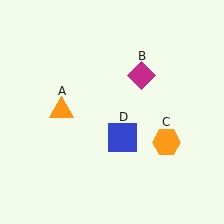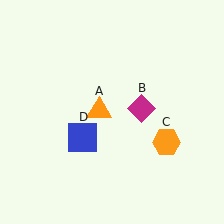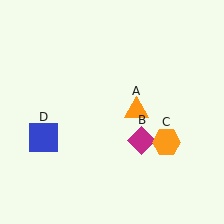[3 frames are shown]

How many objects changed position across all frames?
3 objects changed position: orange triangle (object A), magenta diamond (object B), blue square (object D).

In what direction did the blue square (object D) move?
The blue square (object D) moved left.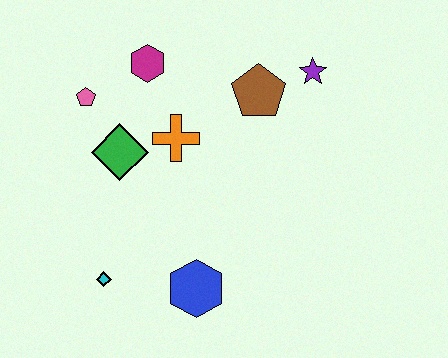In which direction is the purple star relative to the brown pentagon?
The purple star is to the right of the brown pentagon.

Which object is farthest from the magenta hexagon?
The blue hexagon is farthest from the magenta hexagon.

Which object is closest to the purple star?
The brown pentagon is closest to the purple star.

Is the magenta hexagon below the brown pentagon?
No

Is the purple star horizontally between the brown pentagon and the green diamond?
No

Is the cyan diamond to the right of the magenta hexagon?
No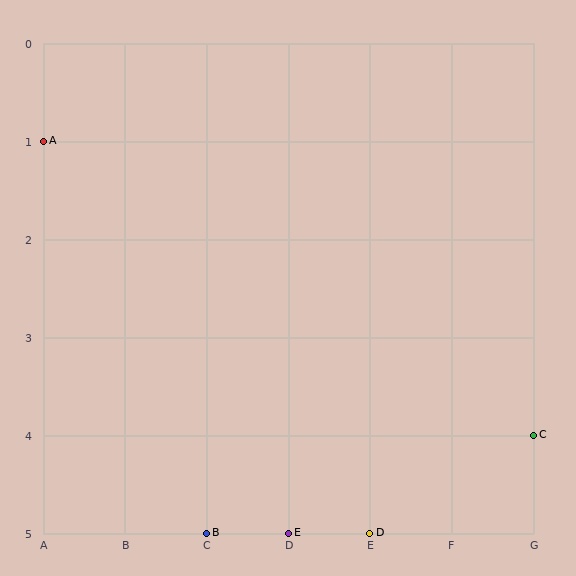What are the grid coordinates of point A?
Point A is at grid coordinates (A, 1).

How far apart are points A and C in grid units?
Points A and C are 6 columns and 3 rows apart (about 6.7 grid units diagonally).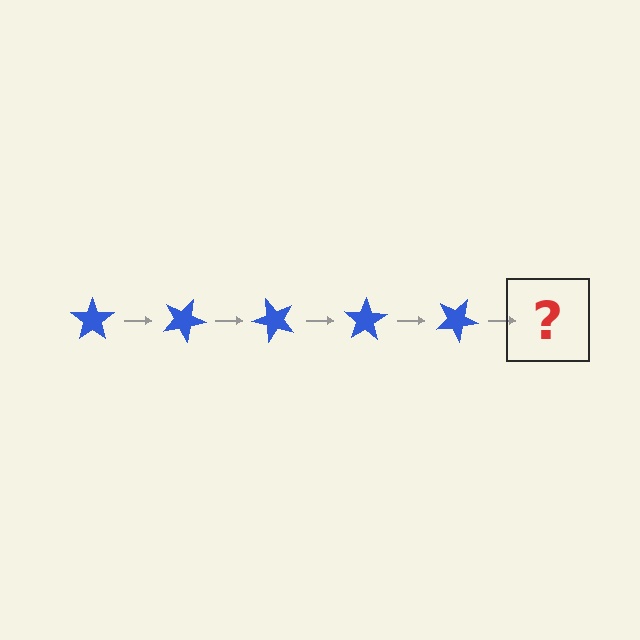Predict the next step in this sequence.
The next step is a blue star rotated 125 degrees.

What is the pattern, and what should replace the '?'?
The pattern is that the star rotates 25 degrees each step. The '?' should be a blue star rotated 125 degrees.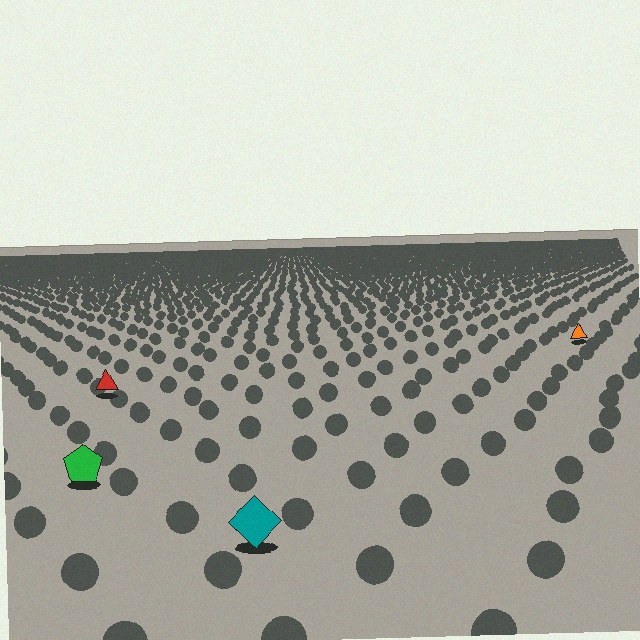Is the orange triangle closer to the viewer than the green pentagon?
No. The green pentagon is closer — you can tell from the texture gradient: the ground texture is coarser near it.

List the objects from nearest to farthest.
From nearest to farthest: the teal diamond, the green pentagon, the red triangle, the orange triangle.